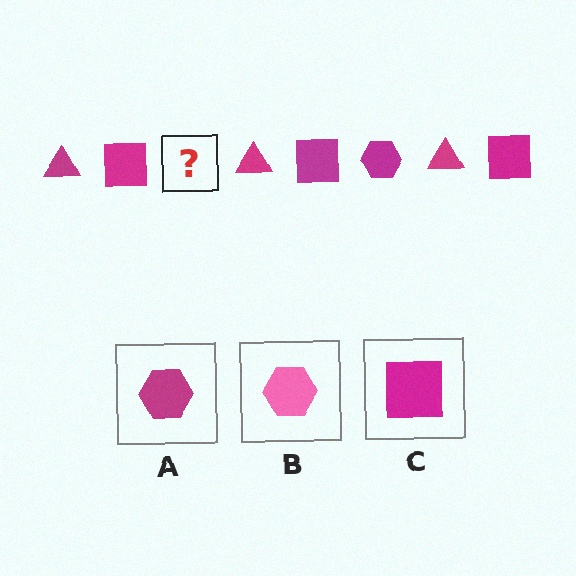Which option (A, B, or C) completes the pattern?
A.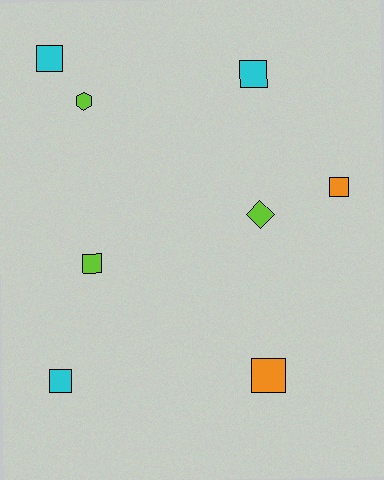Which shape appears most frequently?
Square, with 6 objects.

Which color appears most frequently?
Lime, with 3 objects.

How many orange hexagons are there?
There are no orange hexagons.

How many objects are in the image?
There are 8 objects.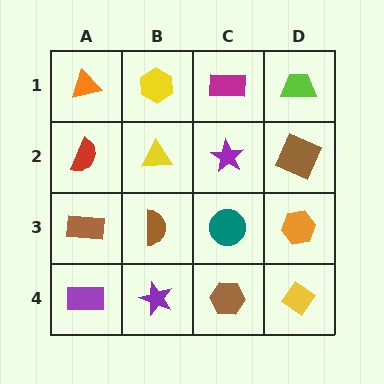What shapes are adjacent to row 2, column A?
An orange triangle (row 1, column A), a brown rectangle (row 3, column A), a yellow triangle (row 2, column B).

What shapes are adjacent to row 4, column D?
An orange hexagon (row 3, column D), a brown hexagon (row 4, column C).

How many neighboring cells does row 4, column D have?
2.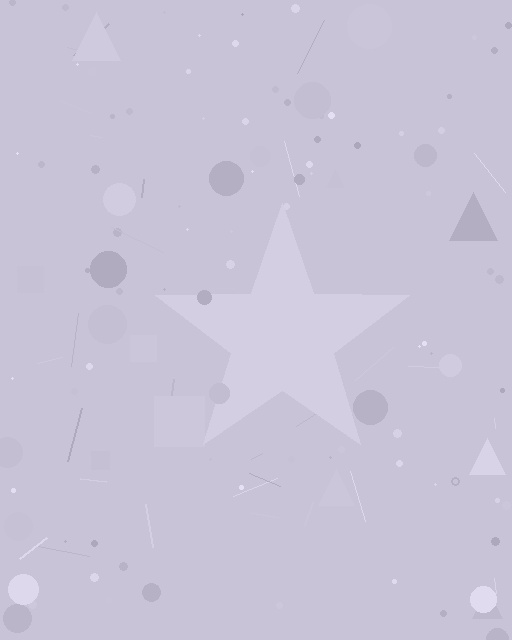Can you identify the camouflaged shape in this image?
The camouflaged shape is a star.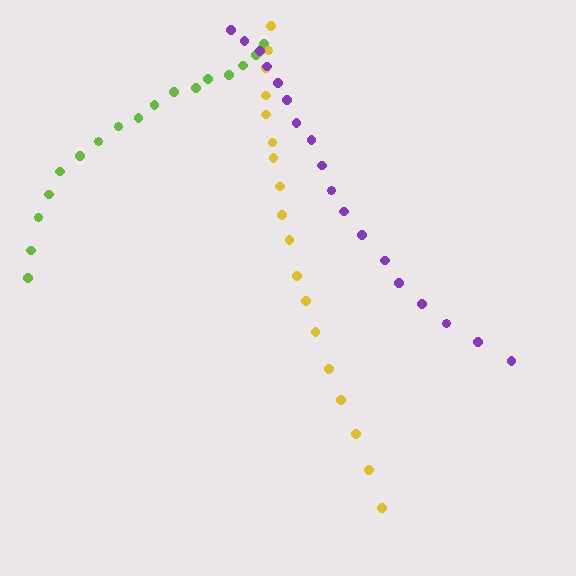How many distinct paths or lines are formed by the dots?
There are 3 distinct paths.